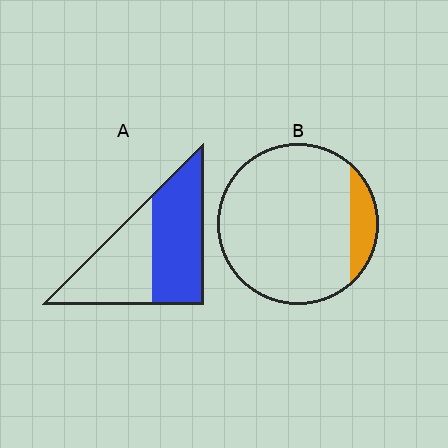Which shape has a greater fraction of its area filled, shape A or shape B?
Shape A.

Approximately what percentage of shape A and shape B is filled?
A is approximately 55% and B is approximately 10%.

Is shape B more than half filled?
No.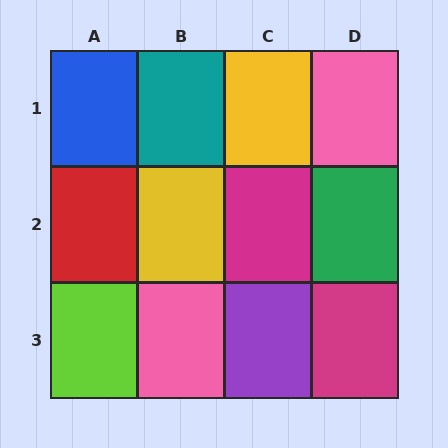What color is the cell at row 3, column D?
Magenta.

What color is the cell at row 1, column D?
Pink.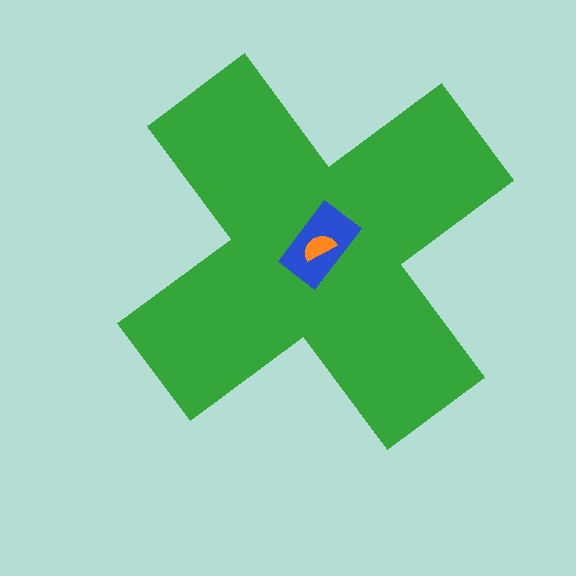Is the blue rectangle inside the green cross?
Yes.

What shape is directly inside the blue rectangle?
The orange semicircle.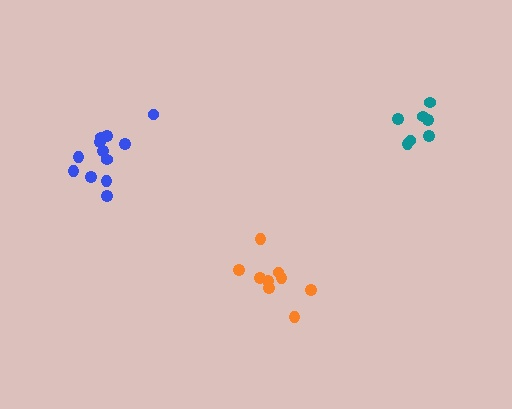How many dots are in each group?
Group 1: 7 dots, Group 2: 12 dots, Group 3: 9 dots (28 total).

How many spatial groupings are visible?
There are 3 spatial groupings.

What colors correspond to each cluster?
The clusters are colored: teal, blue, orange.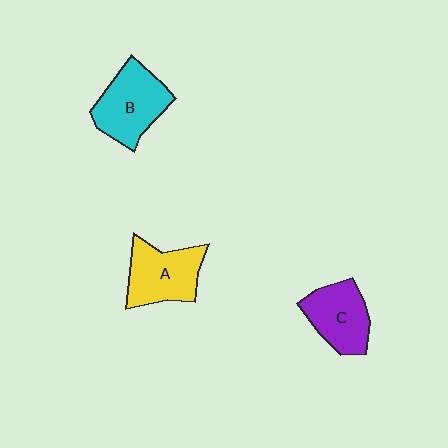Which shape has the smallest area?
Shape C (purple).